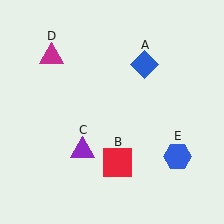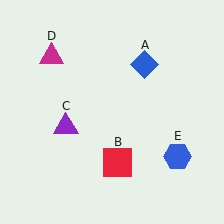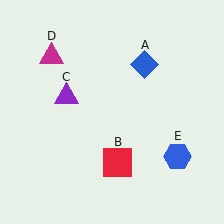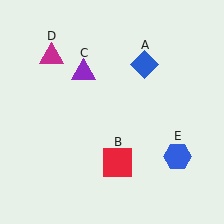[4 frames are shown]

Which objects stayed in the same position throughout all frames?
Blue diamond (object A) and red square (object B) and magenta triangle (object D) and blue hexagon (object E) remained stationary.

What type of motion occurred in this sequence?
The purple triangle (object C) rotated clockwise around the center of the scene.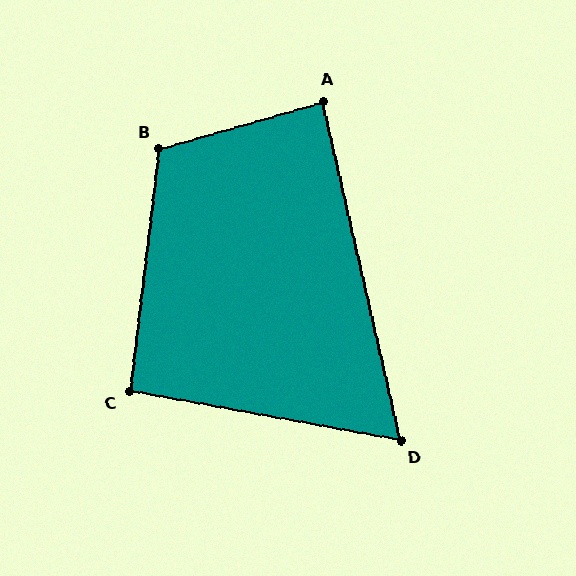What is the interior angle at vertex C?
Approximately 93 degrees (approximately right).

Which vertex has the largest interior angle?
B, at approximately 113 degrees.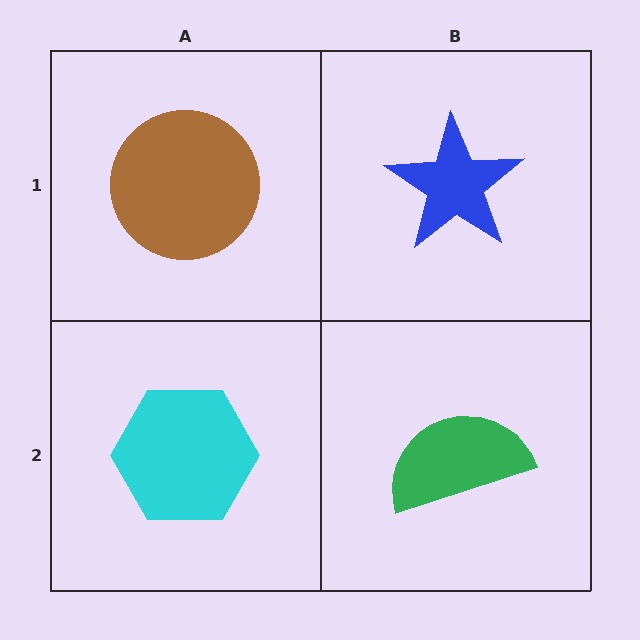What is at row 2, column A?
A cyan hexagon.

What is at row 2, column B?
A green semicircle.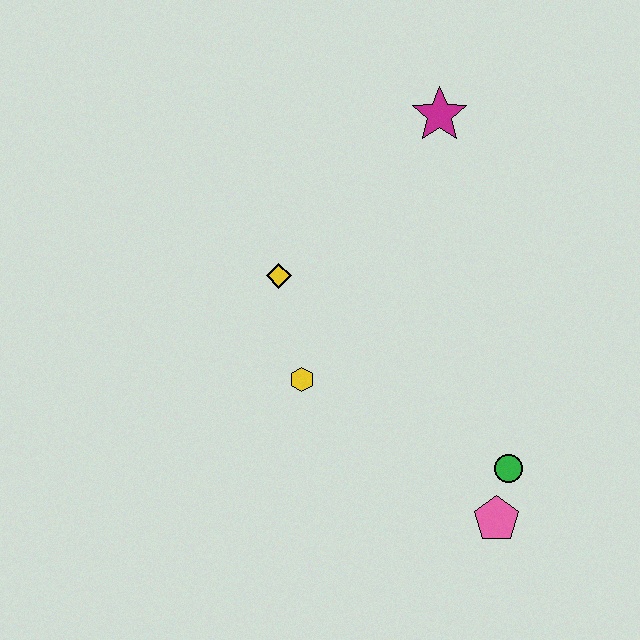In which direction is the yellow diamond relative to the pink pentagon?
The yellow diamond is above the pink pentagon.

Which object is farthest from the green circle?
The magenta star is farthest from the green circle.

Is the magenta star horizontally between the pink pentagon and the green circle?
No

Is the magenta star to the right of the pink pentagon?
No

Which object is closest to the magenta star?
The yellow diamond is closest to the magenta star.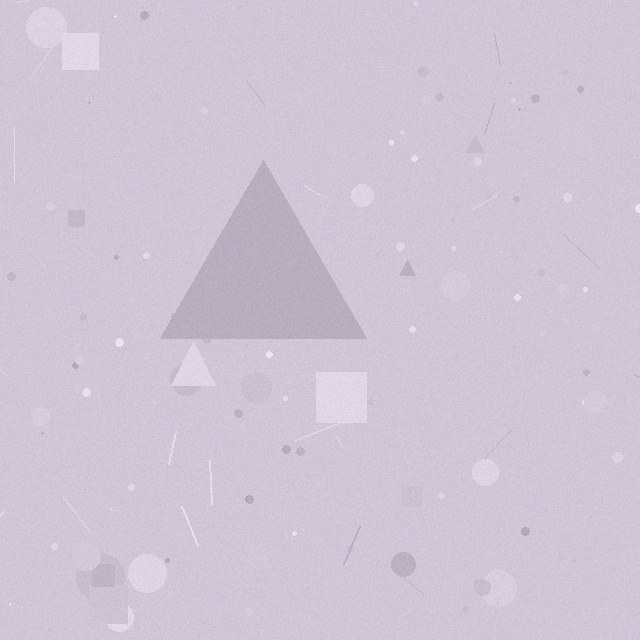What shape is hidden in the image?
A triangle is hidden in the image.